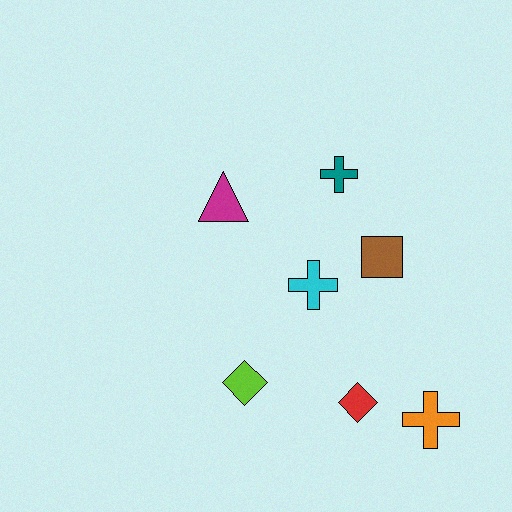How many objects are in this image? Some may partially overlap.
There are 7 objects.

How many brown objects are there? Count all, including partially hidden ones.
There is 1 brown object.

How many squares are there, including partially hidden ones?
There is 1 square.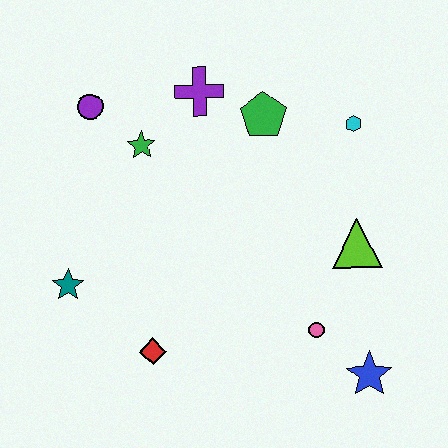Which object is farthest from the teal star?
The cyan hexagon is farthest from the teal star.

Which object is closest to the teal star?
The red diamond is closest to the teal star.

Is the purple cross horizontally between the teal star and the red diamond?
No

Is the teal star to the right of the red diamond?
No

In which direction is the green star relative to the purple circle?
The green star is to the right of the purple circle.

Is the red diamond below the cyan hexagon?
Yes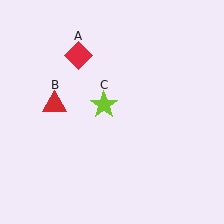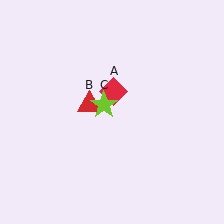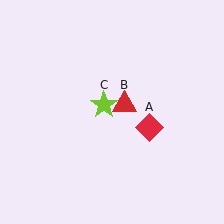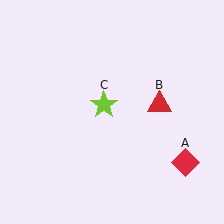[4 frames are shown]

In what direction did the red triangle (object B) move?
The red triangle (object B) moved right.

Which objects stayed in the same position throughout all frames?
Lime star (object C) remained stationary.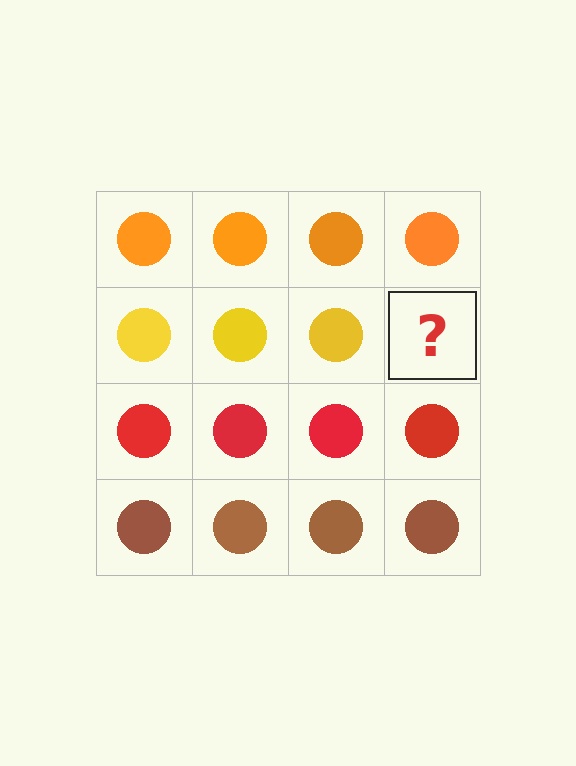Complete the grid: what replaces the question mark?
The question mark should be replaced with a yellow circle.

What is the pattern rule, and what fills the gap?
The rule is that each row has a consistent color. The gap should be filled with a yellow circle.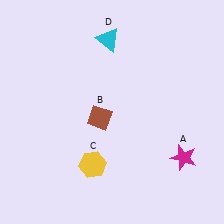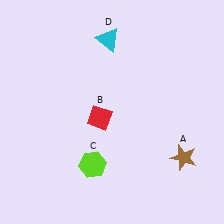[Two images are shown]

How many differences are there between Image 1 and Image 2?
There are 3 differences between the two images.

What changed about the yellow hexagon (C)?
In Image 1, C is yellow. In Image 2, it changed to lime.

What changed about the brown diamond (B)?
In Image 1, B is brown. In Image 2, it changed to red.